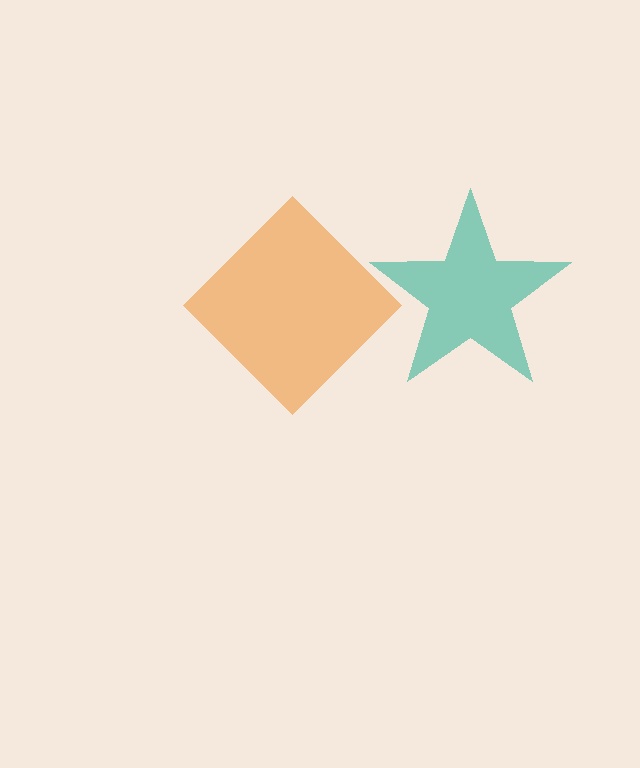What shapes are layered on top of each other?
The layered shapes are: an orange diamond, a teal star.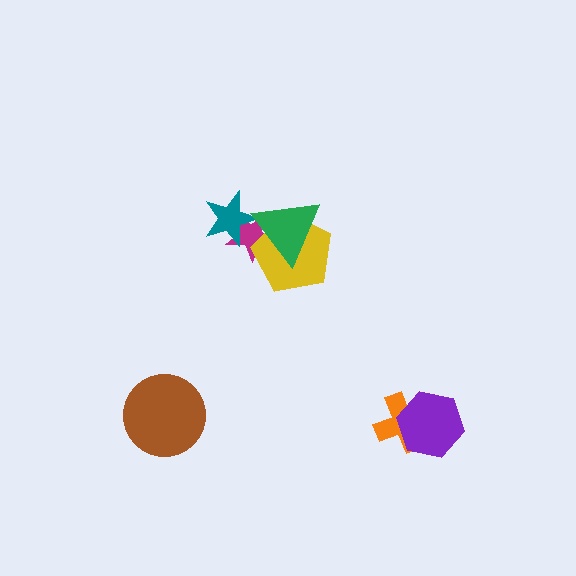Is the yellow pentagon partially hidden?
Yes, it is partially covered by another shape.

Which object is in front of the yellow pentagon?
The green triangle is in front of the yellow pentagon.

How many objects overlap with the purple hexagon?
1 object overlaps with the purple hexagon.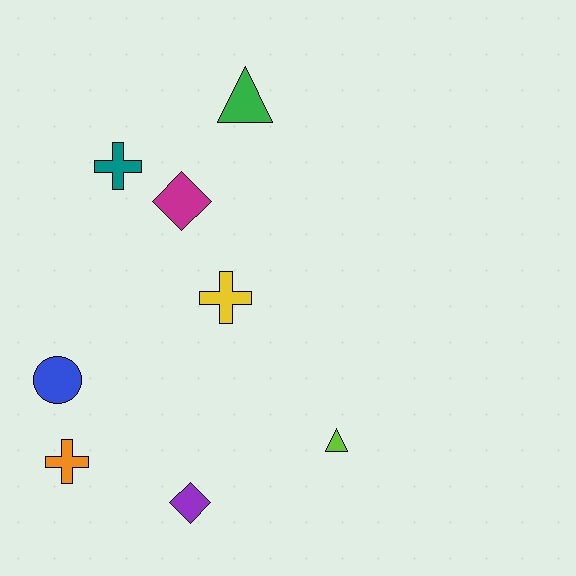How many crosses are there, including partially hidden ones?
There are 3 crosses.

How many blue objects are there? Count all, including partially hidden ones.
There is 1 blue object.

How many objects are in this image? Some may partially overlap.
There are 8 objects.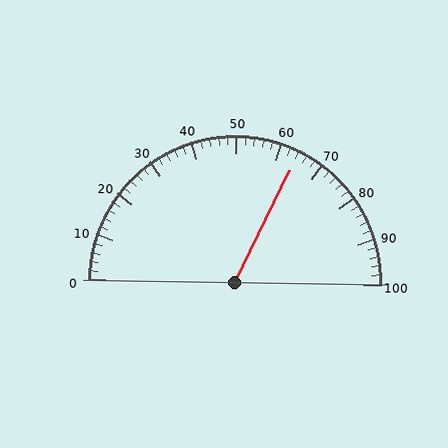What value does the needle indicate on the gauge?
The needle indicates approximately 64.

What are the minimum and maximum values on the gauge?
The gauge ranges from 0 to 100.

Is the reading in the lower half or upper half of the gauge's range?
The reading is in the upper half of the range (0 to 100).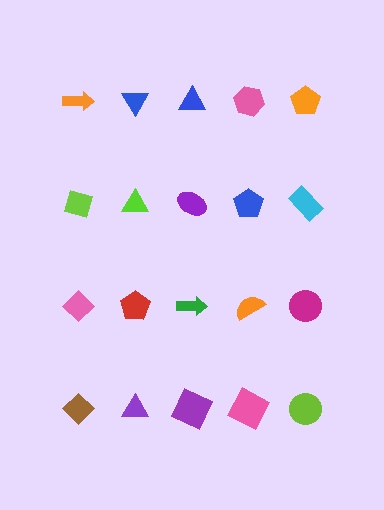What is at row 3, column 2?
A red pentagon.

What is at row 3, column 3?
A green arrow.